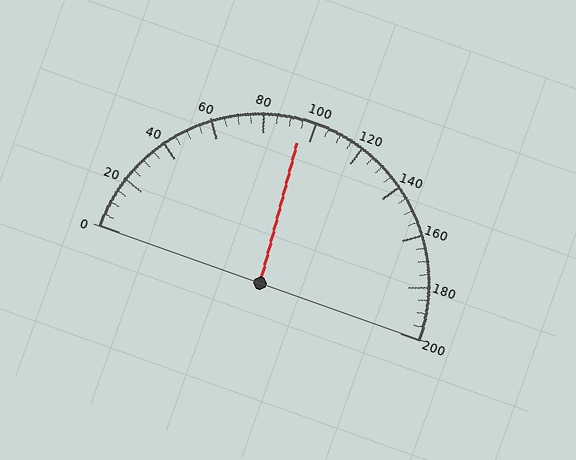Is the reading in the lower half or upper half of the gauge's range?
The reading is in the lower half of the range (0 to 200).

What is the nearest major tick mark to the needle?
The nearest major tick mark is 100.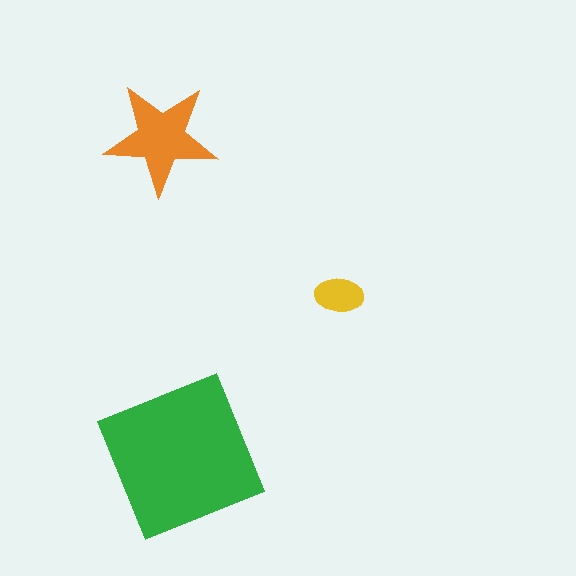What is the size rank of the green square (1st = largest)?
1st.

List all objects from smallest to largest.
The yellow ellipse, the orange star, the green square.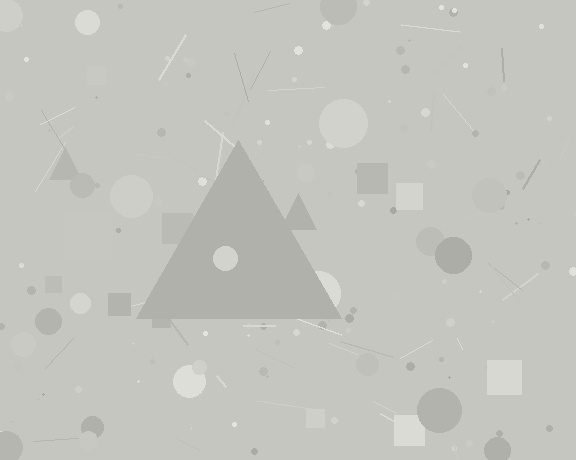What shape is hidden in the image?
A triangle is hidden in the image.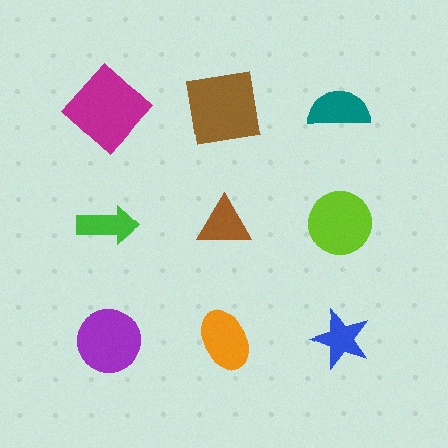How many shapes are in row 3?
3 shapes.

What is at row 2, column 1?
A green arrow.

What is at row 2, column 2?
A brown triangle.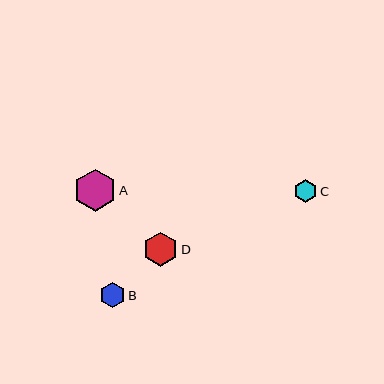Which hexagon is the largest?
Hexagon A is the largest with a size of approximately 42 pixels.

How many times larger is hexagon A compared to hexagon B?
Hexagon A is approximately 1.7 times the size of hexagon B.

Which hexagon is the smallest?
Hexagon C is the smallest with a size of approximately 22 pixels.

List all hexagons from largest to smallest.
From largest to smallest: A, D, B, C.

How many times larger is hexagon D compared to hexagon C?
Hexagon D is approximately 1.5 times the size of hexagon C.